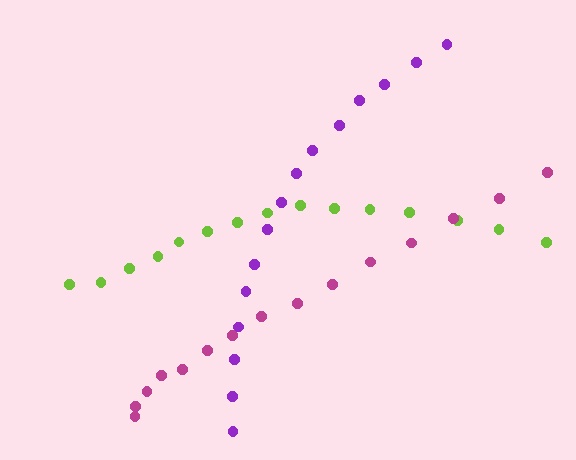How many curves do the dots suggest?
There are 3 distinct paths.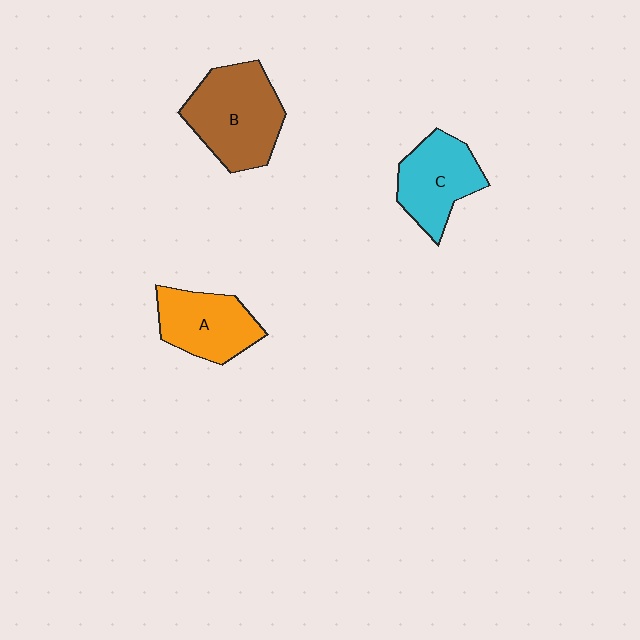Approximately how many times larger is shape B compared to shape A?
Approximately 1.4 times.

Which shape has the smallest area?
Shape A (orange).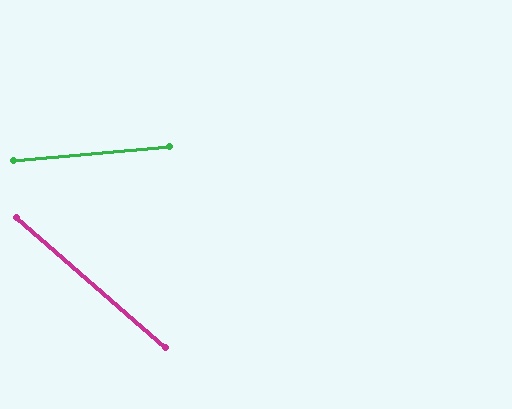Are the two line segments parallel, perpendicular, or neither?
Neither parallel nor perpendicular — they differ by about 46°.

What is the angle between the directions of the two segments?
Approximately 46 degrees.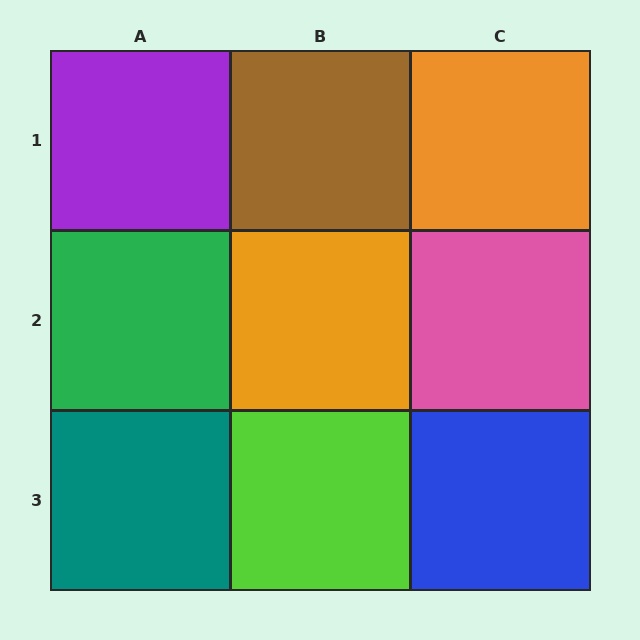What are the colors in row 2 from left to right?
Green, orange, pink.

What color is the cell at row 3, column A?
Teal.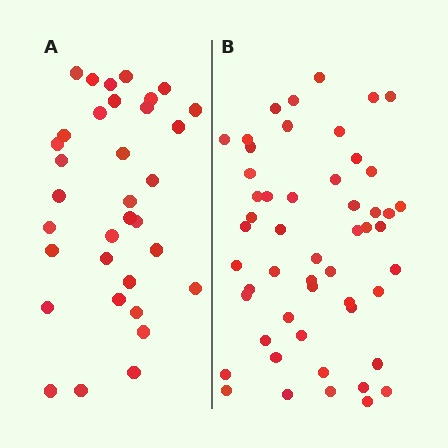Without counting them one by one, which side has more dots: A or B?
Region B (the right region) has more dots.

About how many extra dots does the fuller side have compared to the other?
Region B has approximately 20 more dots than region A.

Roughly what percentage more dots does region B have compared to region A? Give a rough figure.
About 55% more.